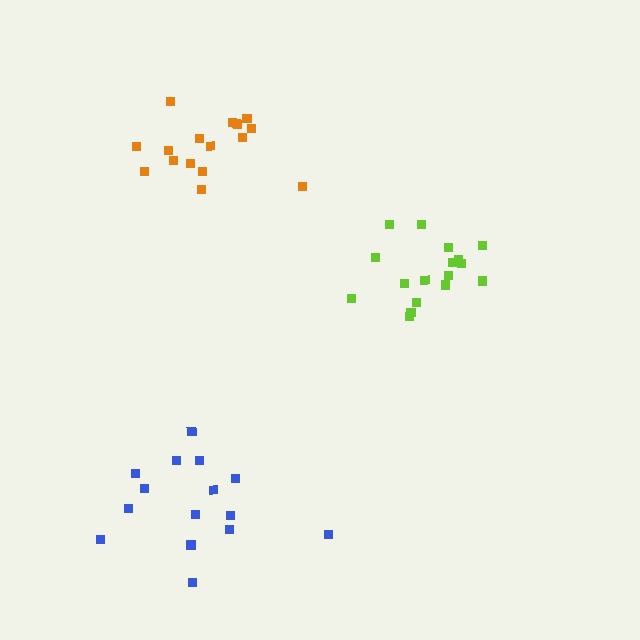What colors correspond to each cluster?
The clusters are colored: blue, orange, lime.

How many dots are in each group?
Group 1: 15 dots, Group 2: 17 dots, Group 3: 17 dots (49 total).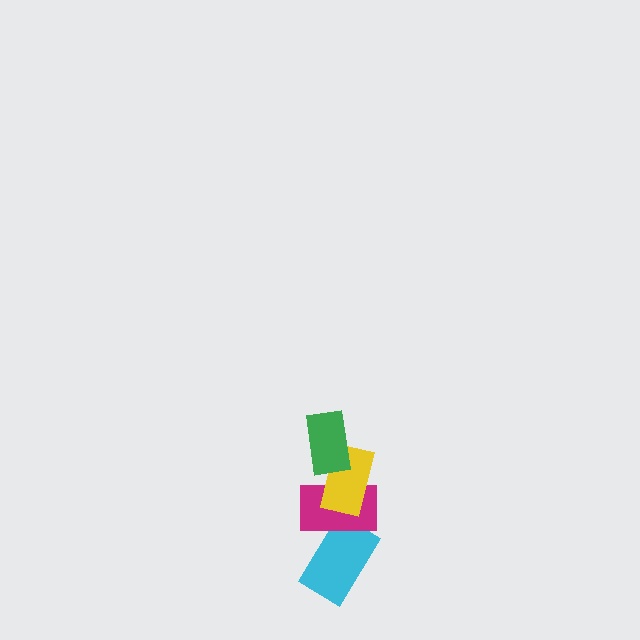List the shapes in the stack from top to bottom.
From top to bottom: the green rectangle, the yellow rectangle, the magenta rectangle, the cyan rectangle.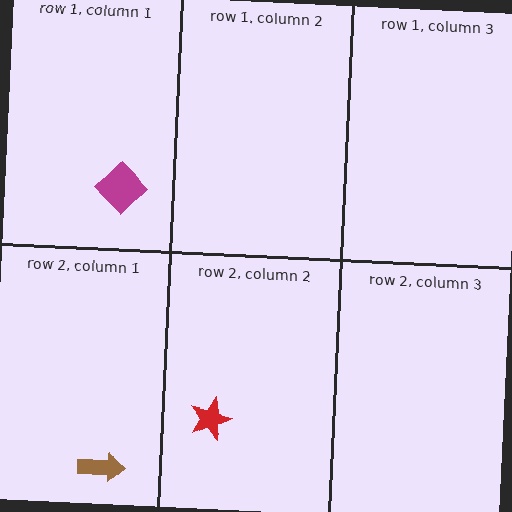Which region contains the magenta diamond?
The row 1, column 1 region.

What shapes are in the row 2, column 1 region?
The brown arrow.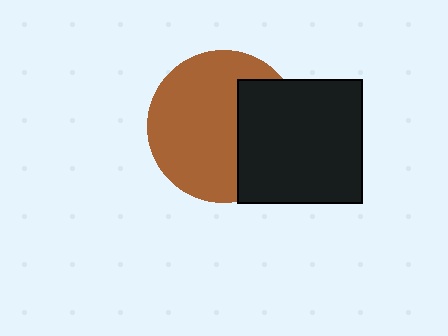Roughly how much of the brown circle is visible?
Most of it is visible (roughly 66%).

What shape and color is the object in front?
The object in front is a black square.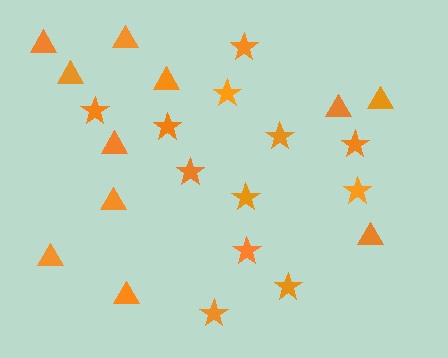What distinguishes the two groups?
There are 2 groups: one group of triangles (11) and one group of stars (12).